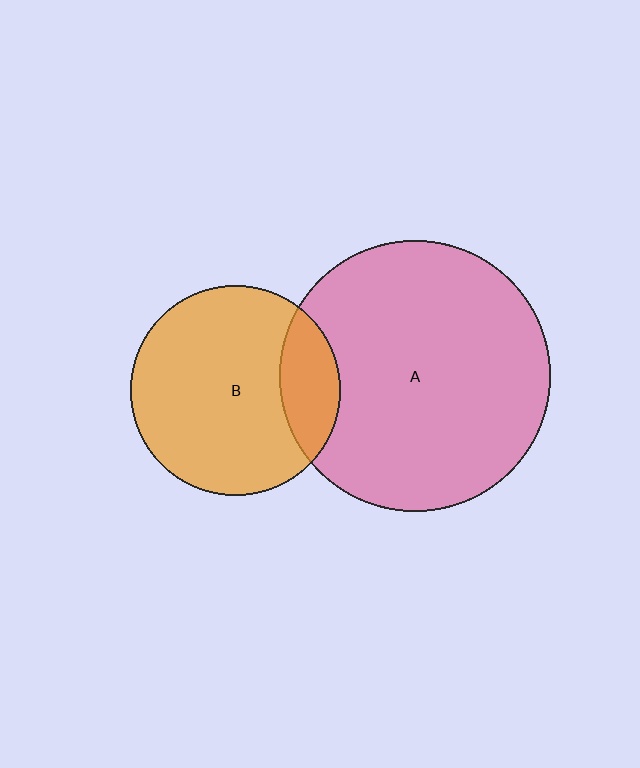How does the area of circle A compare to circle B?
Approximately 1.7 times.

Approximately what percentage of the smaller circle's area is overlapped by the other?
Approximately 20%.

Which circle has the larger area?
Circle A (pink).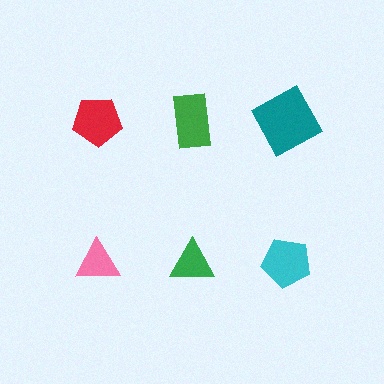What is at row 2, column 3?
A cyan pentagon.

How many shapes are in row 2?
3 shapes.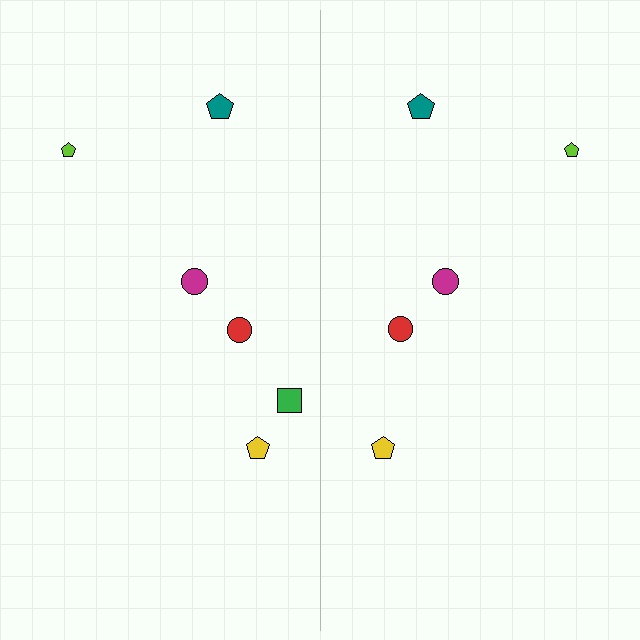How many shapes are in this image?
There are 11 shapes in this image.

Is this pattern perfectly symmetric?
No, the pattern is not perfectly symmetric. A green square is missing from the right side.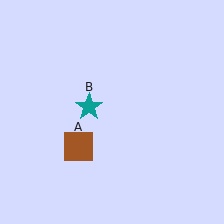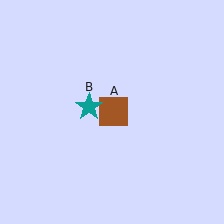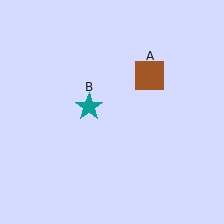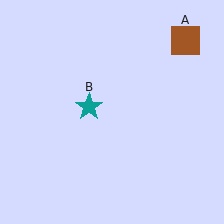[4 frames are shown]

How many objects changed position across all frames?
1 object changed position: brown square (object A).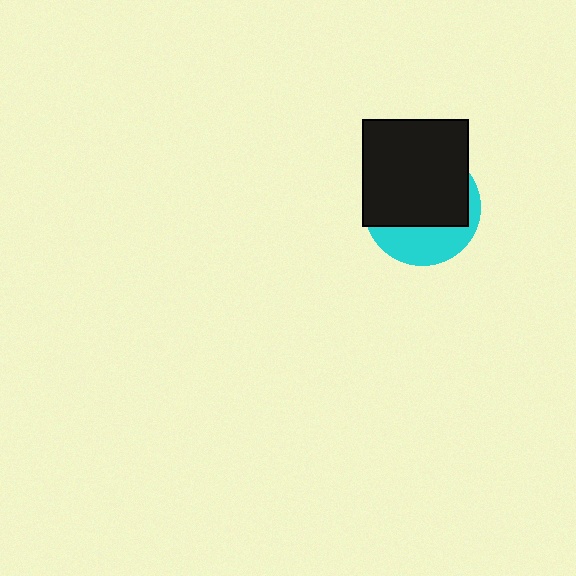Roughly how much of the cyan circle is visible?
A small part of it is visible (roughly 33%).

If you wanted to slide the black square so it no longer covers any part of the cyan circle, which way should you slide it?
Slide it up — that is the most direct way to separate the two shapes.